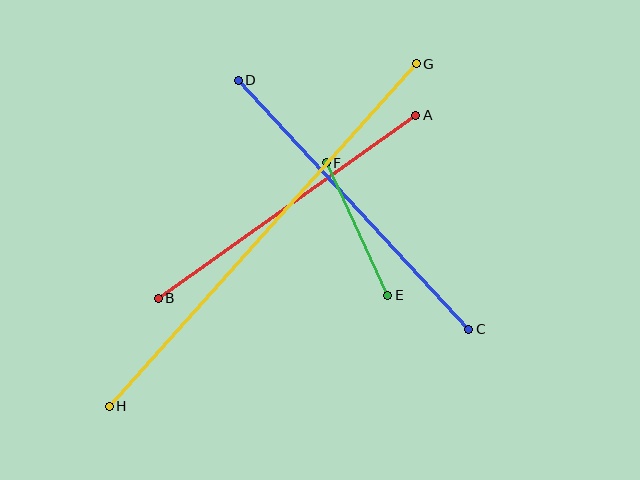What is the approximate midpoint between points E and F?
The midpoint is at approximately (357, 229) pixels.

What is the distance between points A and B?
The distance is approximately 316 pixels.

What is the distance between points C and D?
The distance is approximately 339 pixels.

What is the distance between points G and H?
The distance is approximately 460 pixels.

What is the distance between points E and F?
The distance is approximately 146 pixels.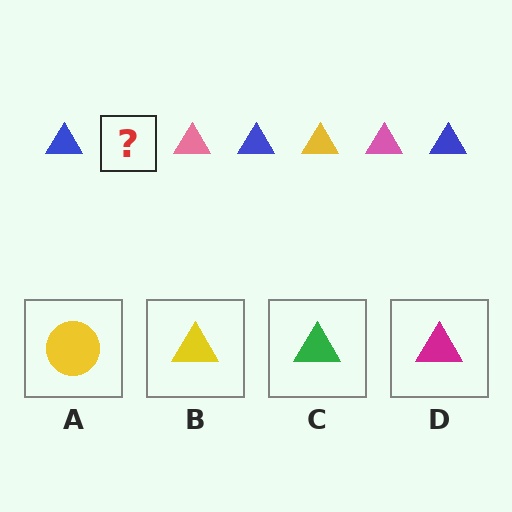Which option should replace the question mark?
Option B.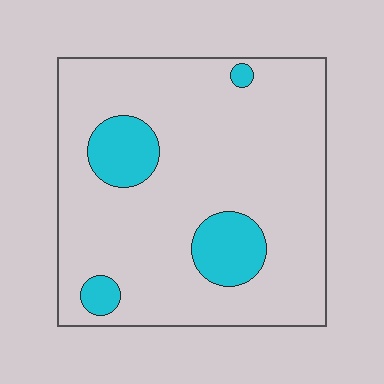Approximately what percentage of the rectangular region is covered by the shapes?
Approximately 15%.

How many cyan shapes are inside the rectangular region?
4.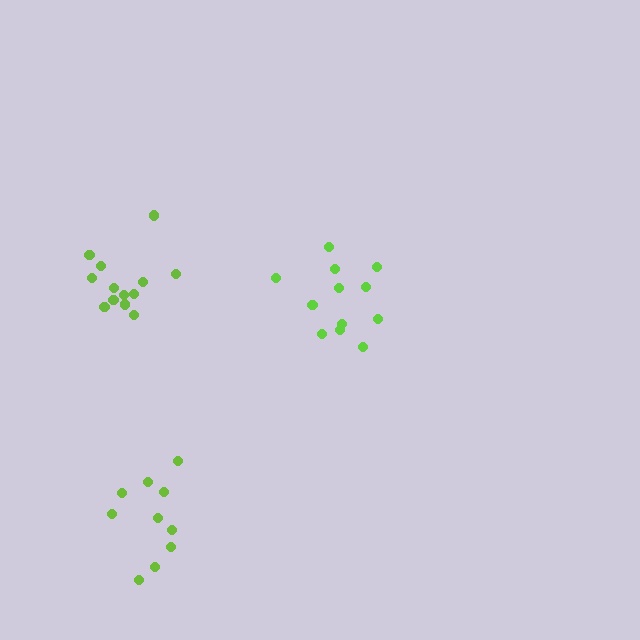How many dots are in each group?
Group 1: 13 dots, Group 2: 12 dots, Group 3: 10 dots (35 total).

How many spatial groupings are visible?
There are 3 spatial groupings.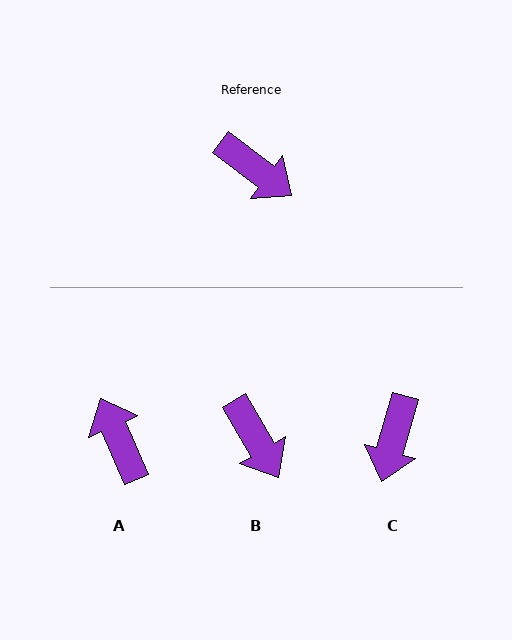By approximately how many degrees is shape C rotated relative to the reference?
Approximately 69 degrees clockwise.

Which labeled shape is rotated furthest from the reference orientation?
A, about 151 degrees away.